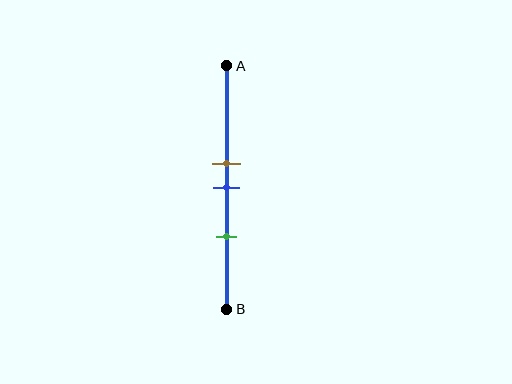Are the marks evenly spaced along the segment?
Yes, the marks are approximately evenly spaced.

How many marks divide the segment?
There are 3 marks dividing the segment.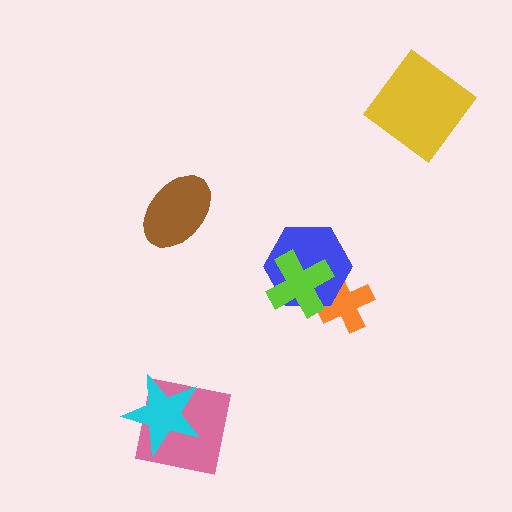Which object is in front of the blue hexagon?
The lime cross is in front of the blue hexagon.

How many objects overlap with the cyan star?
1 object overlaps with the cyan star.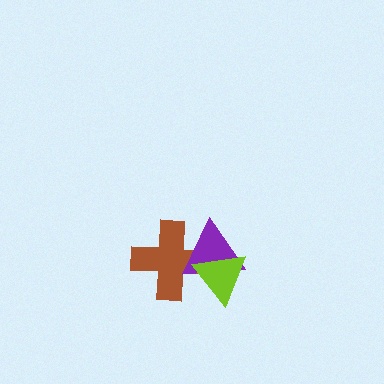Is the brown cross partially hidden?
Yes, it is partially covered by another shape.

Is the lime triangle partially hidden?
No, no other shape covers it.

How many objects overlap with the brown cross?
2 objects overlap with the brown cross.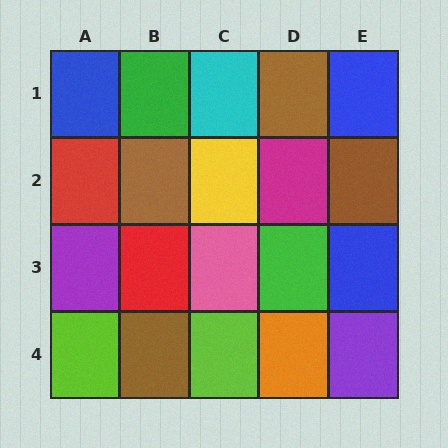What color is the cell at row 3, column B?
Red.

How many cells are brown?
4 cells are brown.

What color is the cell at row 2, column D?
Magenta.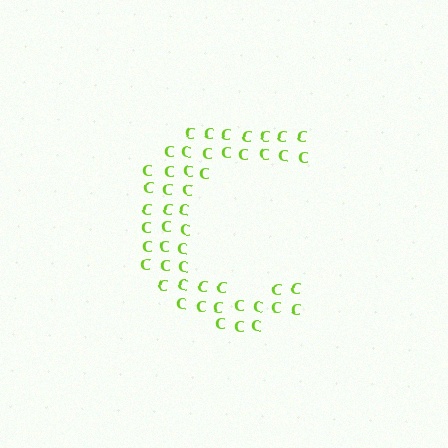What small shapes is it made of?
It is made of small letter C's.